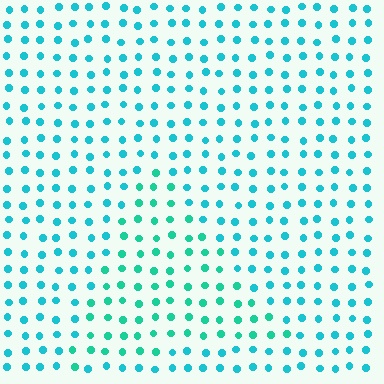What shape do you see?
I see a triangle.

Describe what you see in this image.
The image is filled with small cyan elements in a uniform arrangement. A triangle-shaped region is visible where the elements are tinted to a slightly different hue, forming a subtle color boundary.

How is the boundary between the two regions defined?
The boundary is defined purely by a slight shift in hue (about 23 degrees). Spacing, size, and orientation are identical on both sides.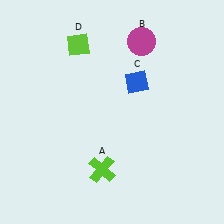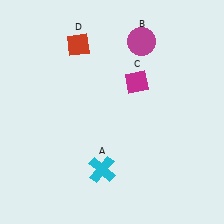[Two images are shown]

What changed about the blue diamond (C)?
In Image 1, C is blue. In Image 2, it changed to magenta.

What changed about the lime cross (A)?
In Image 1, A is lime. In Image 2, it changed to cyan.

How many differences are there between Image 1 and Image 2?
There are 3 differences between the two images.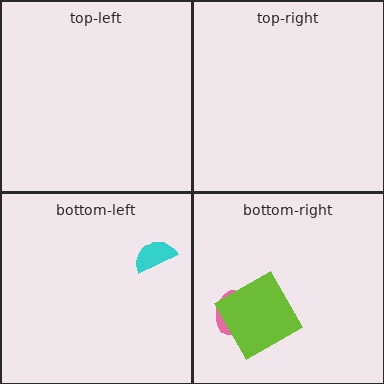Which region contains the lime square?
The bottom-right region.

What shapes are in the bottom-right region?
The pink ellipse, the lime square.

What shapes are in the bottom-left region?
The cyan semicircle.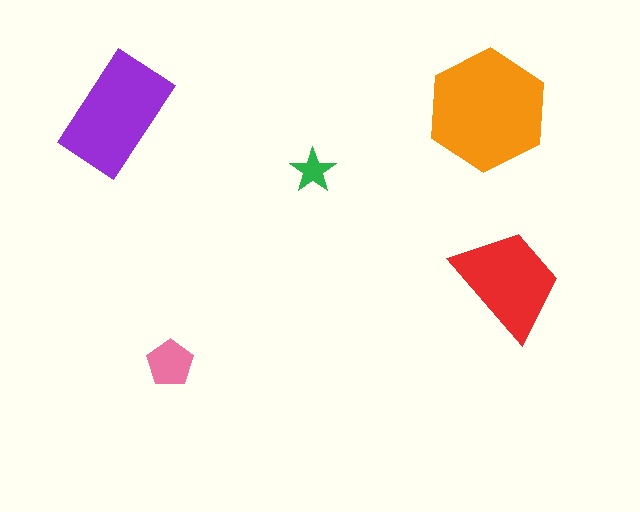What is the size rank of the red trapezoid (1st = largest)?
3rd.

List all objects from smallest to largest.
The green star, the pink pentagon, the red trapezoid, the purple rectangle, the orange hexagon.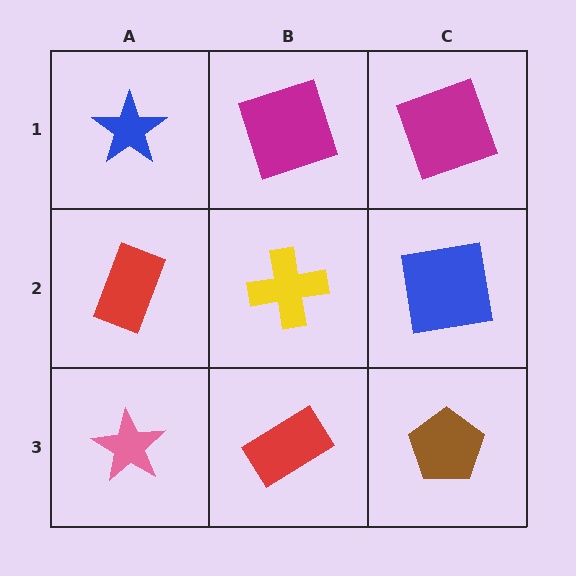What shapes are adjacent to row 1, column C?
A blue square (row 2, column C), a magenta square (row 1, column B).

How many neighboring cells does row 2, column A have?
3.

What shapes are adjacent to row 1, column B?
A yellow cross (row 2, column B), a blue star (row 1, column A), a magenta square (row 1, column C).